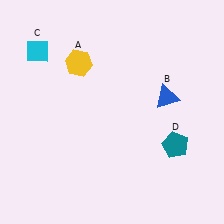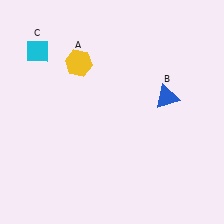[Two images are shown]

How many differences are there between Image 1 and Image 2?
There is 1 difference between the two images.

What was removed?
The teal pentagon (D) was removed in Image 2.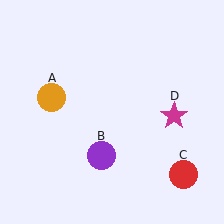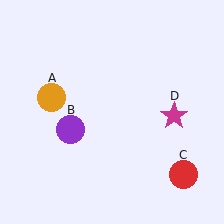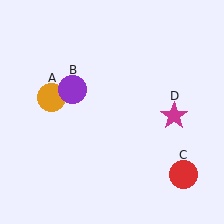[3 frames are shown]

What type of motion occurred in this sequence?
The purple circle (object B) rotated clockwise around the center of the scene.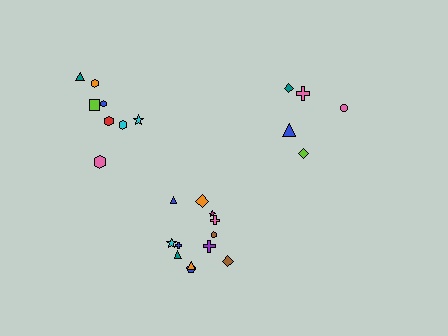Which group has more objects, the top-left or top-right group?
The top-left group.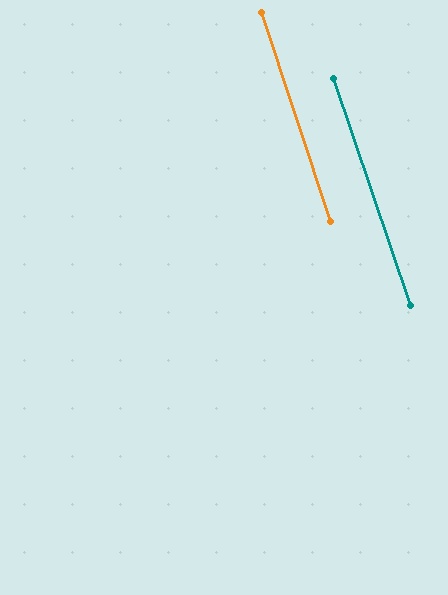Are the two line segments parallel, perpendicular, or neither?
Parallel — their directions differ by only 0.6°.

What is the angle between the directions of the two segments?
Approximately 1 degree.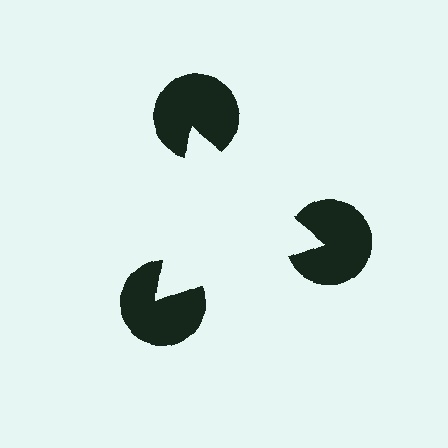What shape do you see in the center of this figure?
An illusory triangle — its edges are inferred from the aligned wedge cuts in the pac-man discs, not physically drawn.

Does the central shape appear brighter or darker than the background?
It typically appears slightly brighter than the background, even though no actual brightness change is drawn.